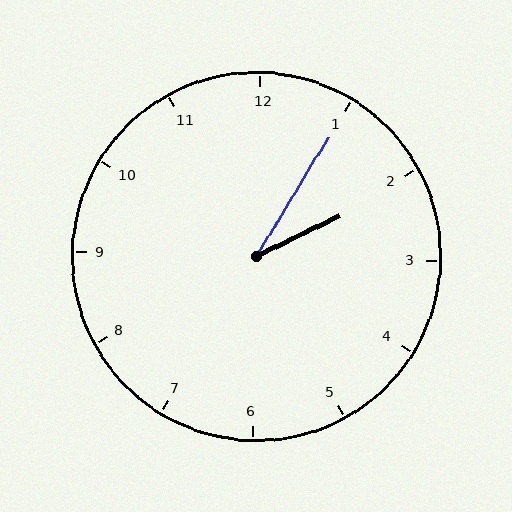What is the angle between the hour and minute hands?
Approximately 32 degrees.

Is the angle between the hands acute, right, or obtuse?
It is acute.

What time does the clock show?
2:05.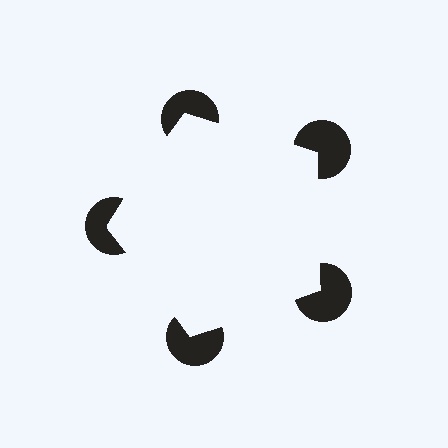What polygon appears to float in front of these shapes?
An illusory pentagon — its edges are inferred from the aligned wedge cuts in the pac-man discs, not physically drawn.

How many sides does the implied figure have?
5 sides.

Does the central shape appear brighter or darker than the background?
It typically appears slightly brighter than the background, even though no actual brightness change is drawn.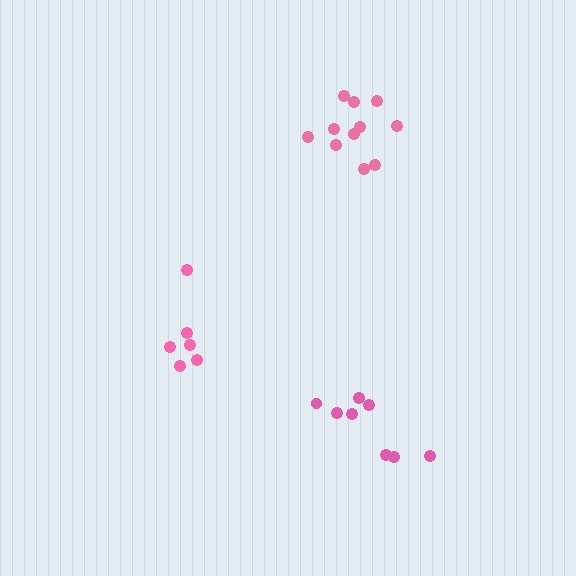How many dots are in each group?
Group 1: 6 dots, Group 2: 11 dots, Group 3: 8 dots (25 total).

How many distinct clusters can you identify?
There are 3 distinct clusters.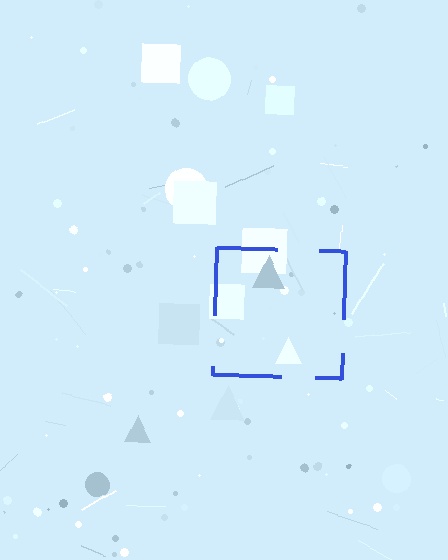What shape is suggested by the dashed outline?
The dashed outline suggests a square.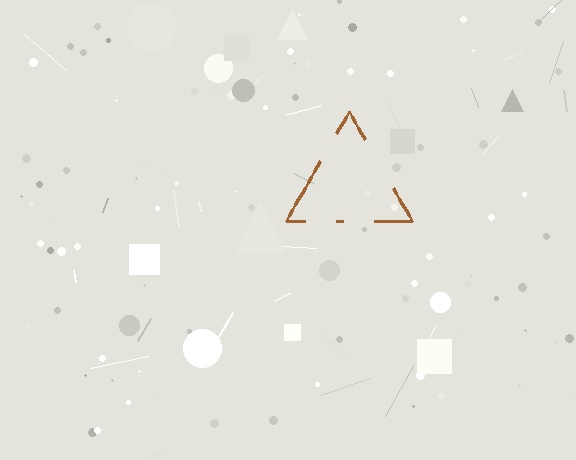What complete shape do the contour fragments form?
The contour fragments form a triangle.